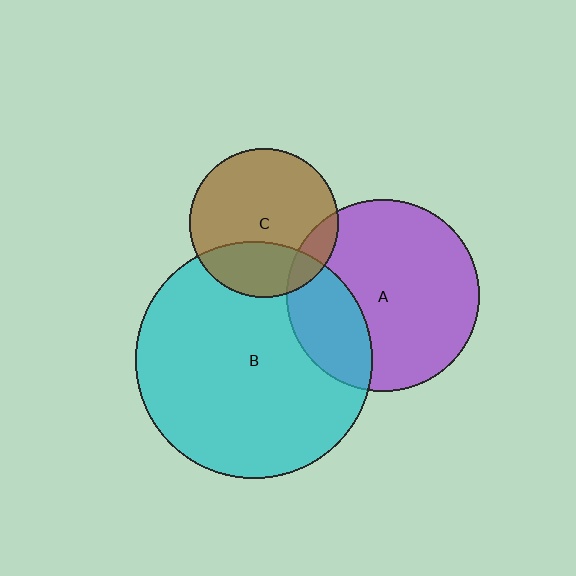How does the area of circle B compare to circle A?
Approximately 1.5 times.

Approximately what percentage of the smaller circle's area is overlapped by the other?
Approximately 25%.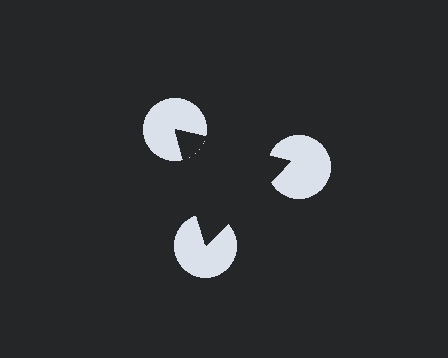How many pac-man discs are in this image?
There are 3 — one at each vertex of the illusory triangle.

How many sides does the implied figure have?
3 sides.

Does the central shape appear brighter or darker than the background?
It typically appears slightly darker than the background, even though no actual brightness change is drawn.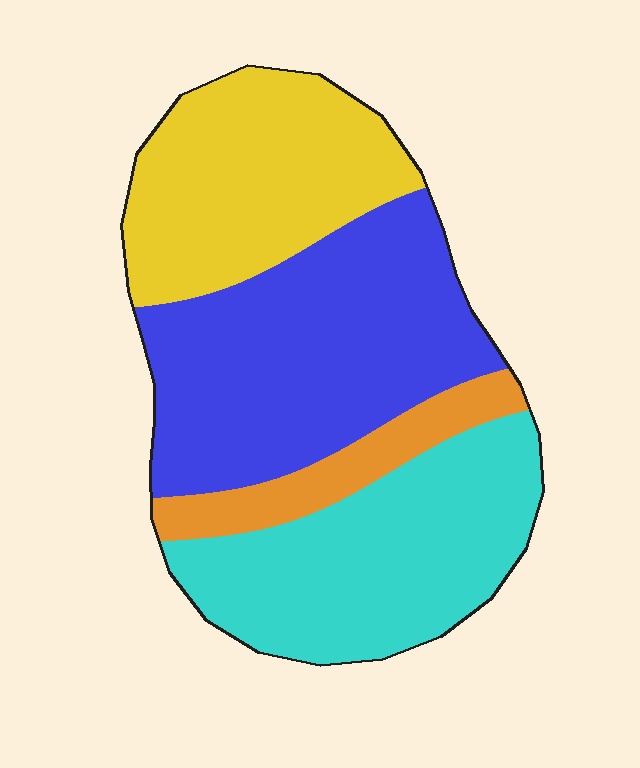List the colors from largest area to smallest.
From largest to smallest: blue, cyan, yellow, orange.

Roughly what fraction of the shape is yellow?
Yellow takes up about one quarter (1/4) of the shape.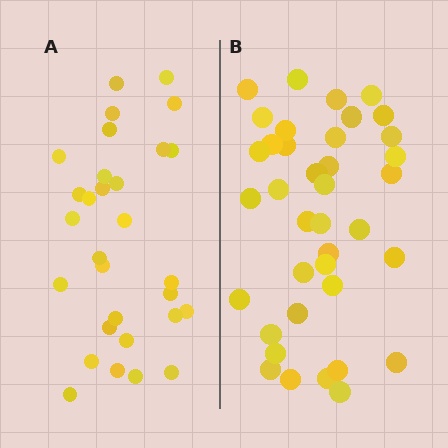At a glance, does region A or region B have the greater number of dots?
Region B (the right region) has more dots.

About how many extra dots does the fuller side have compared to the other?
Region B has roughly 8 or so more dots than region A.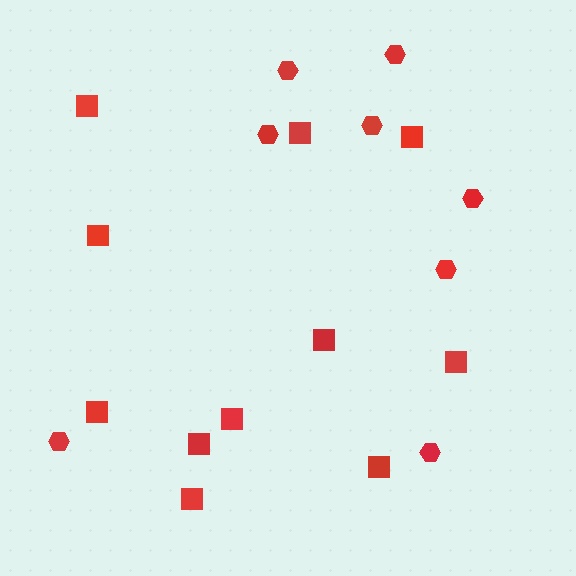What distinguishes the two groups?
There are 2 groups: one group of squares (11) and one group of hexagons (8).